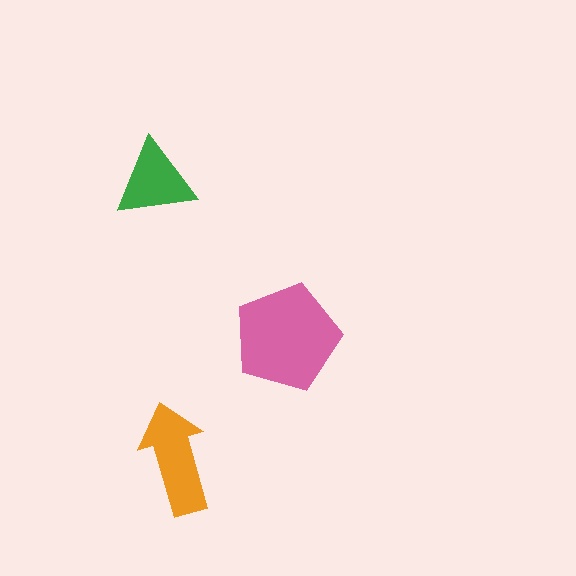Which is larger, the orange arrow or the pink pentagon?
The pink pentagon.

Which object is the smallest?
The green triangle.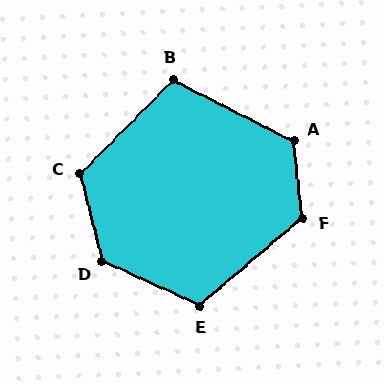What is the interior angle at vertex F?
Approximately 124 degrees (obtuse).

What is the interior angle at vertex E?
Approximately 115 degrees (obtuse).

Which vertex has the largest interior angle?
D, at approximately 128 degrees.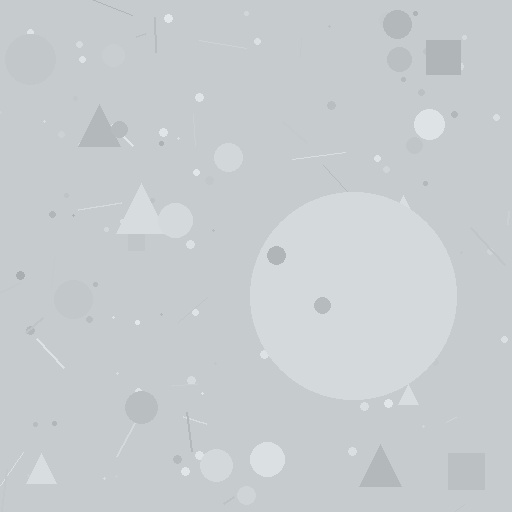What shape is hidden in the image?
A circle is hidden in the image.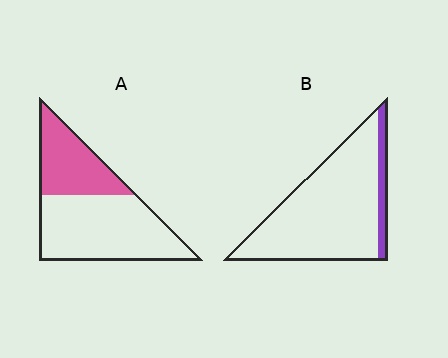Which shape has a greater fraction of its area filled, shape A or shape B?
Shape A.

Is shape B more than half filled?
No.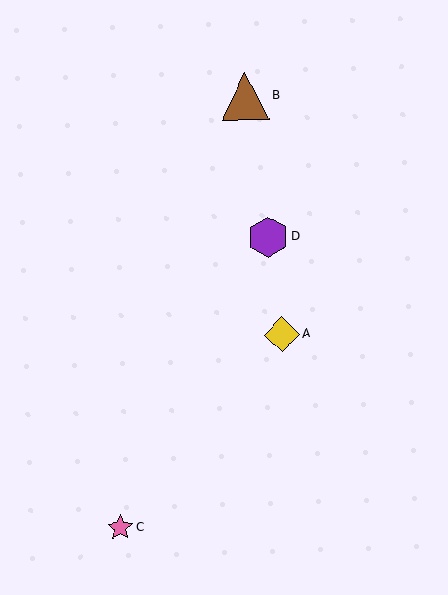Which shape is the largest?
The brown triangle (labeled B) is the largest.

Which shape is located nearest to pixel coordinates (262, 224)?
The purple hexagon (labeled D) at (268, 237) is nearest to that location.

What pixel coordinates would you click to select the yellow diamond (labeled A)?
Click at (282, 334) to select the yellow diamond A.